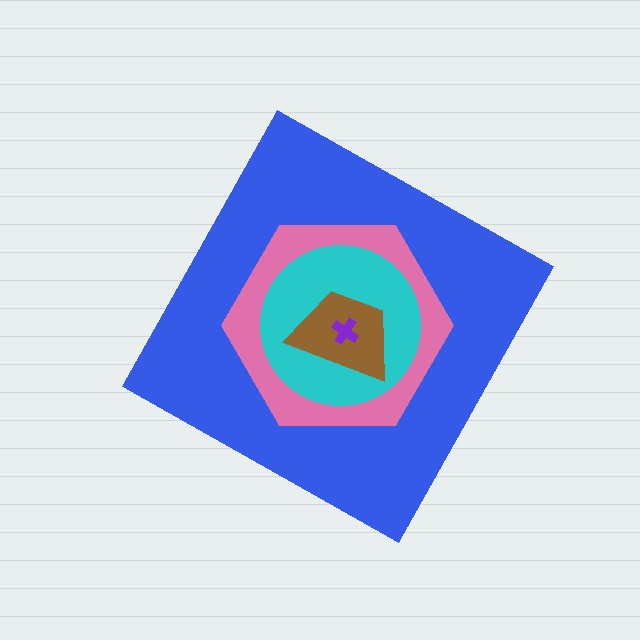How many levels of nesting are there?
5.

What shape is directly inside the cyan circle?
The brown trapezoid.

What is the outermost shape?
The blue diamond.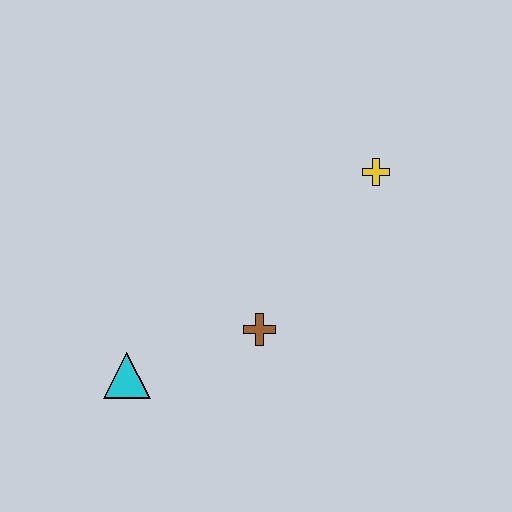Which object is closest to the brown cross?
The cyan triangle is closest to the brown cross.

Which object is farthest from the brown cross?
The yellow cross is farthest from the brown cross.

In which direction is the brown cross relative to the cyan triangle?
The brown cross is to the right of the cyan triangle.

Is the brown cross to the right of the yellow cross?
No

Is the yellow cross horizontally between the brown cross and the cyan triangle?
No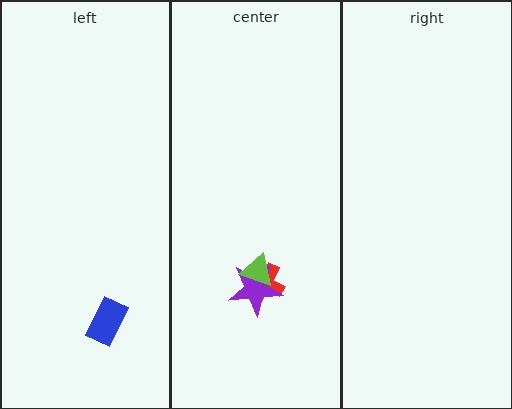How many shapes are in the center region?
3.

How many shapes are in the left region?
1.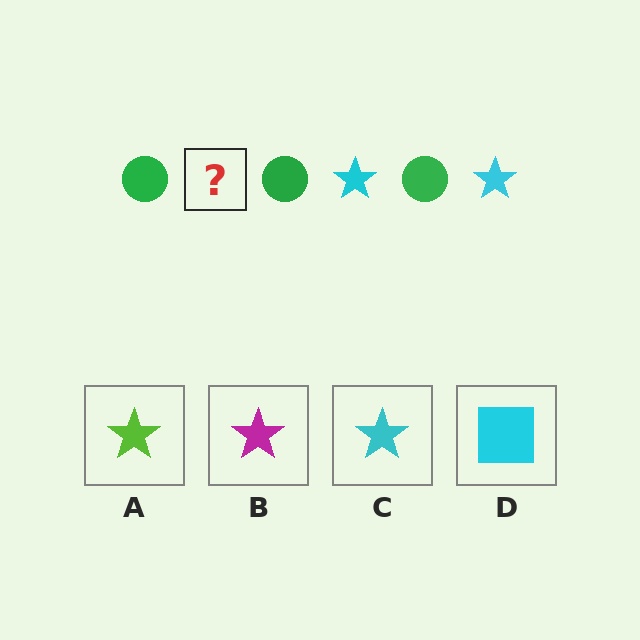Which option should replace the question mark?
Option C.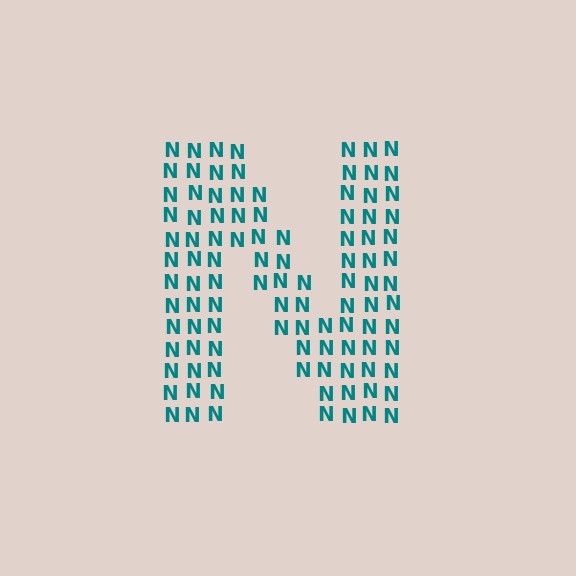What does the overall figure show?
The overall figure shows the letter N.